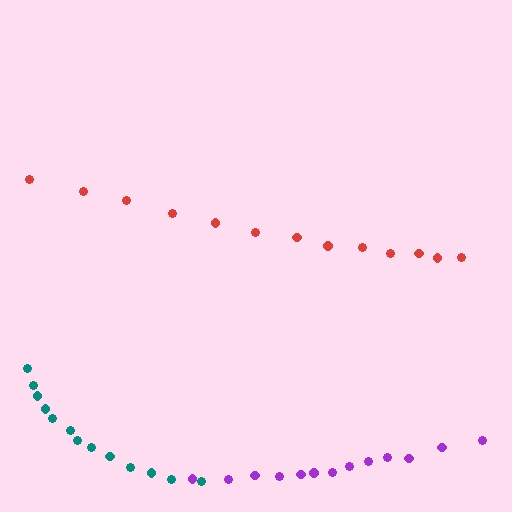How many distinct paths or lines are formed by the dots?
There are 3 distinct paths.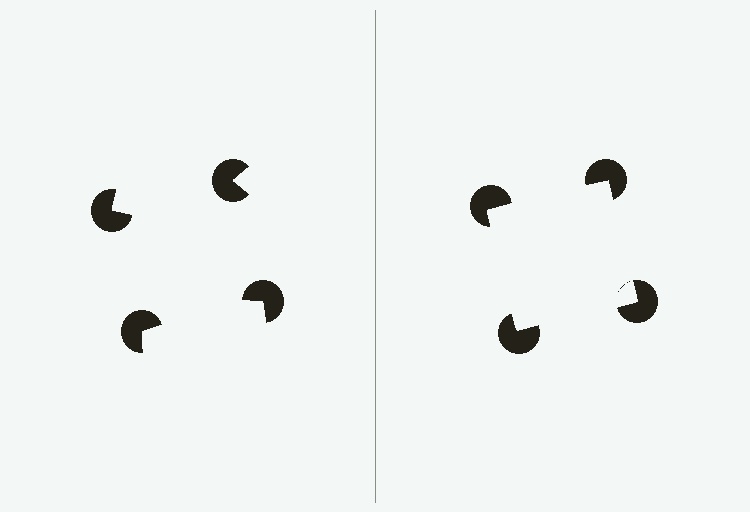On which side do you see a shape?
An illusory square appears on the right side. On the left side the wedge cuts are rotated, so no coherent shape forms.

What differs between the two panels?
The pac-man discs are positioned identically on both sides; only the wedge orientations differ. On the right they align to a square; on the left they are misaligned.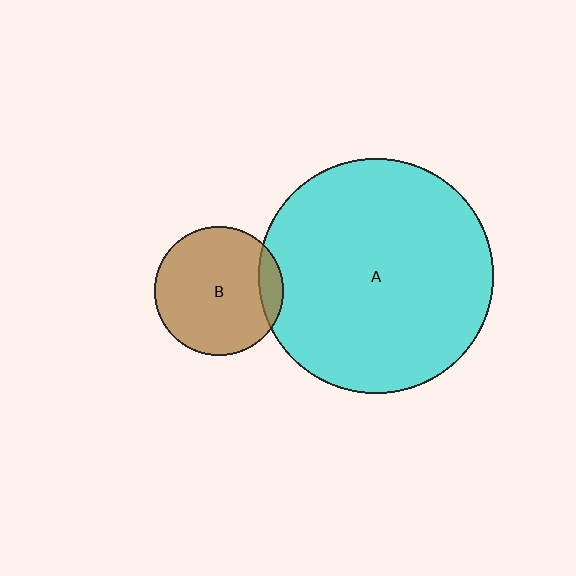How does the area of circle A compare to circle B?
Approximately 3.3 times.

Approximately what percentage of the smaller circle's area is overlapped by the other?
Approximately 10%.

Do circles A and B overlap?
Yes.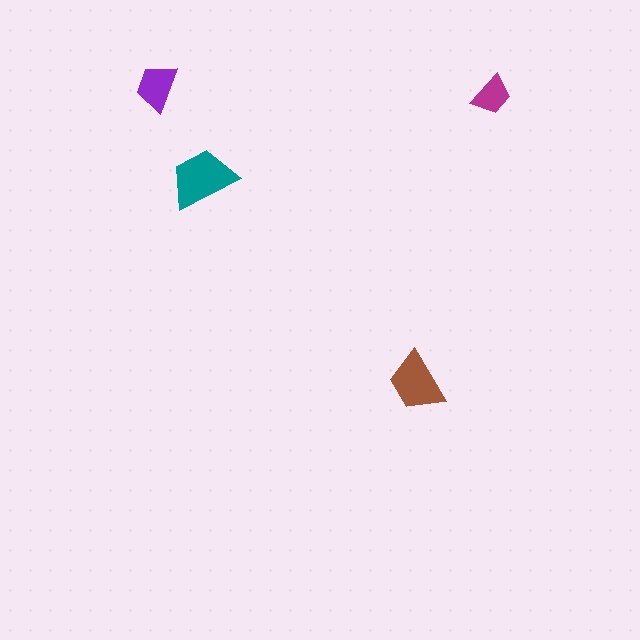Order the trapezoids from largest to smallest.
the teal one, the brown one, the purple one, the magenta one.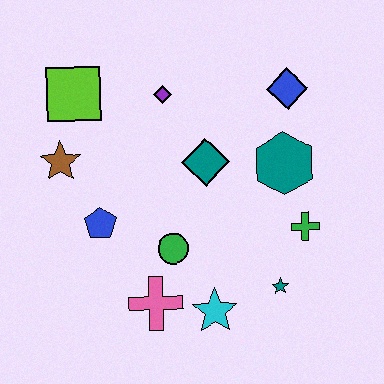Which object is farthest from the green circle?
The blue diamond is farthest from the green circle.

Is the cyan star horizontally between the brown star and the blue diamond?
Yes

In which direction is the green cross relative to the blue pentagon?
The green cross is to the right of the blue pentagon.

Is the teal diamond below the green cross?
No